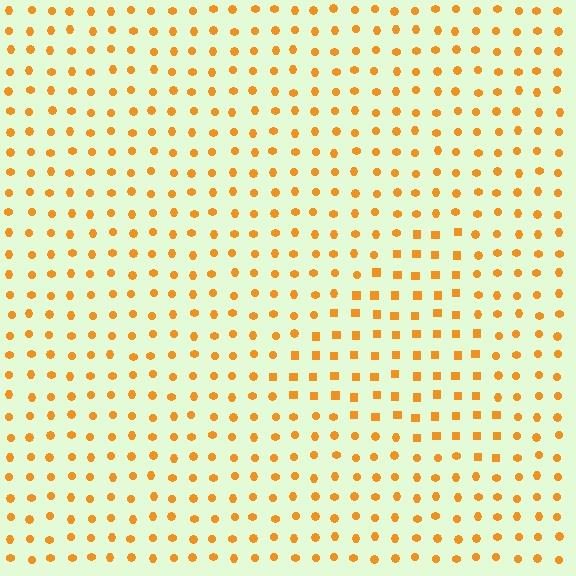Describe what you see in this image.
The image is filled with small orange elements arranged in a uniform grid. A triangle-shaped region contains squares, while the surrounding area contains circles. The boundary is defined purely by the change in element shape.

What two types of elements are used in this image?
The image uses squares inside the triangle region and circles outside it.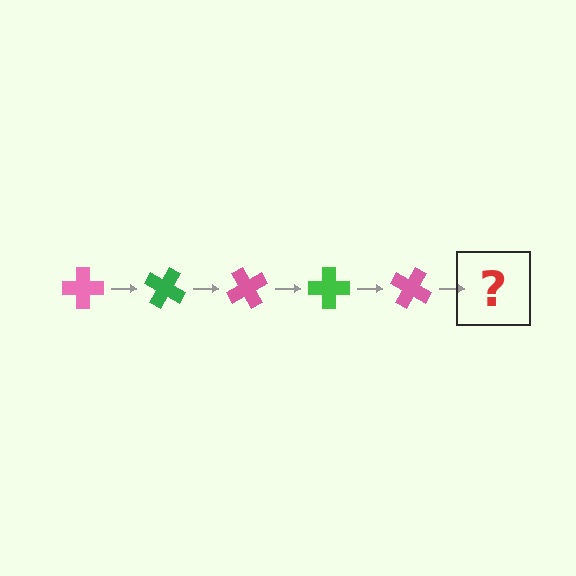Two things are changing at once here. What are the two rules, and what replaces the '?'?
The two rules are that it rotates 30 degrees each step and the color cycles through pink and green. The '?' should be a green cross, rotated 150 degrees from the start.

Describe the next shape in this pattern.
It should be a green cross, rotated 150 degrees from the start.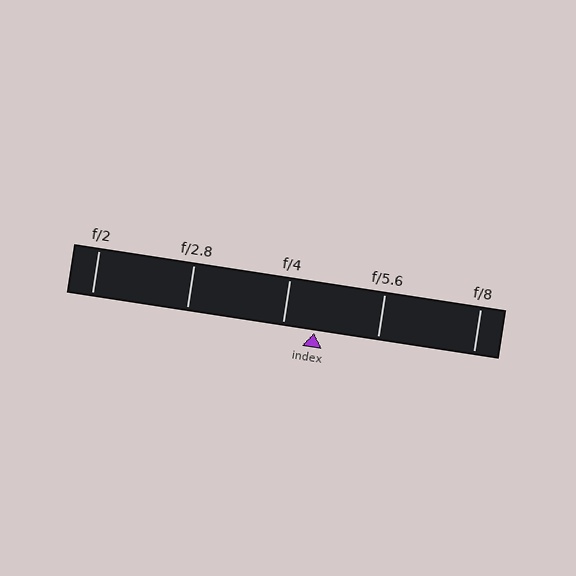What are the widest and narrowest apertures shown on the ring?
The widest aperture shown is f/2 and the narrowest is f/8.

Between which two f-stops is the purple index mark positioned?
The index mark is between f/4 and f/5.6.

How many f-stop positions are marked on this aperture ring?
There are 5 f-stop positions marked.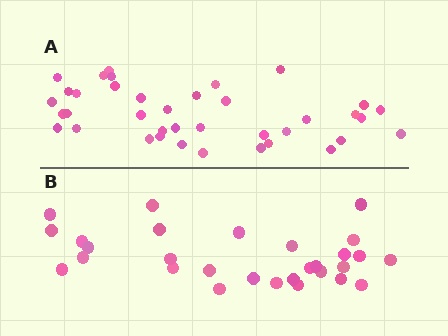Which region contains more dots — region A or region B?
Region A (the top region) has more dots.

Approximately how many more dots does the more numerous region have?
Region A has roughly 8 or so more dots than region B.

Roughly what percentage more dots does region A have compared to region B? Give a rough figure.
About 30% more.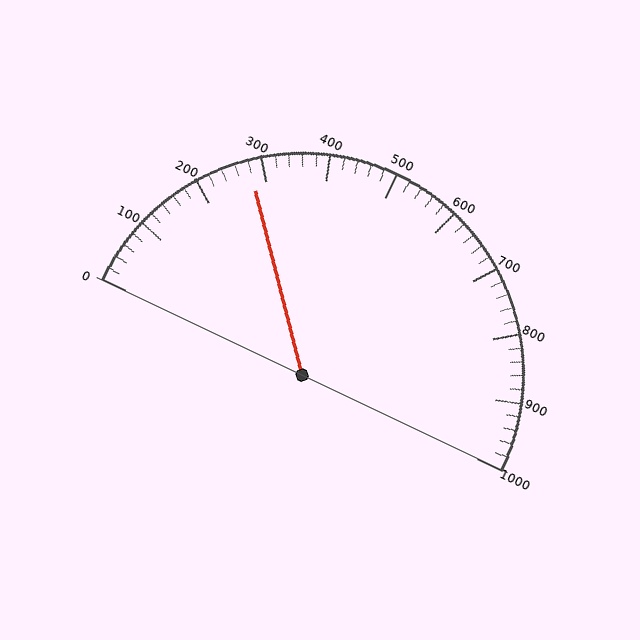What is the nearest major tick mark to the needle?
The nearest major tick mark is 300.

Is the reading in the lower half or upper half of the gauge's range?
The reading is in the lower half of the range (0 to 1000).